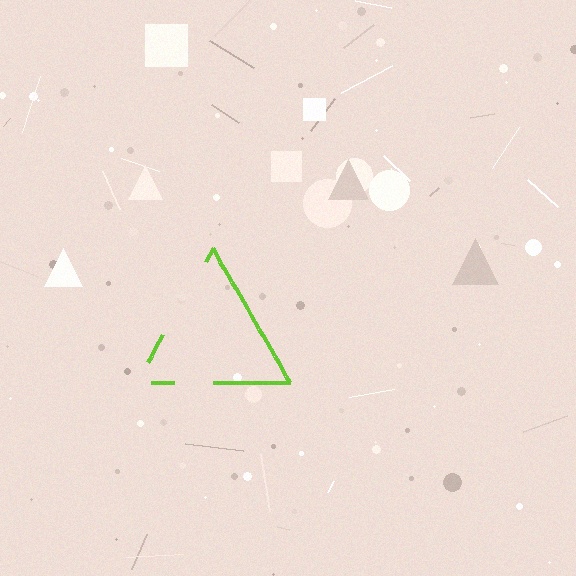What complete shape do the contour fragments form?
The contour fragments form a triangle.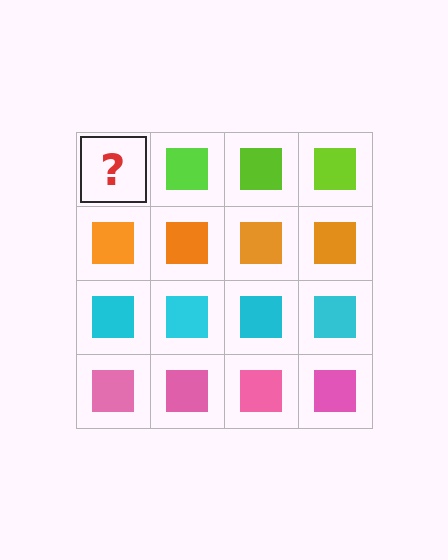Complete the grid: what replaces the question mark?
The question mark should be replaced with a lime square.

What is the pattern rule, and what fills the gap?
The rule is that each row has a consistent color. The gap should be filled with a lime square.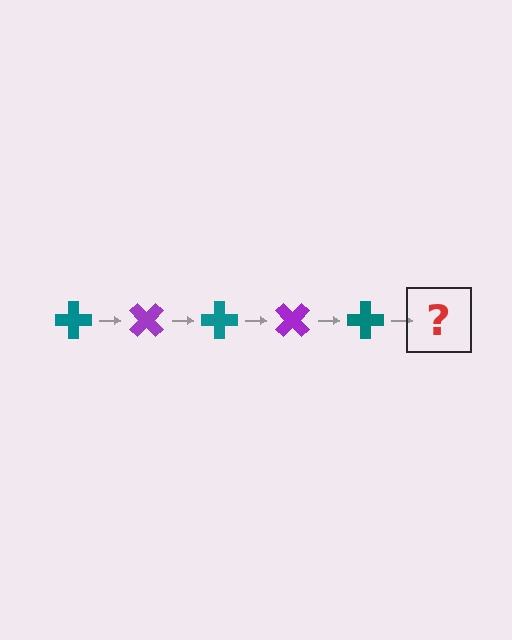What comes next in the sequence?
The next element should be a purple cross, rotated 225 degrees from the start.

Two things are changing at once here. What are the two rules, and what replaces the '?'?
The two rules are that it rotates 45 degrees each step and the color cycles through teal and purple. The '?' should be a purple cross, rotated 225 degrees from the start.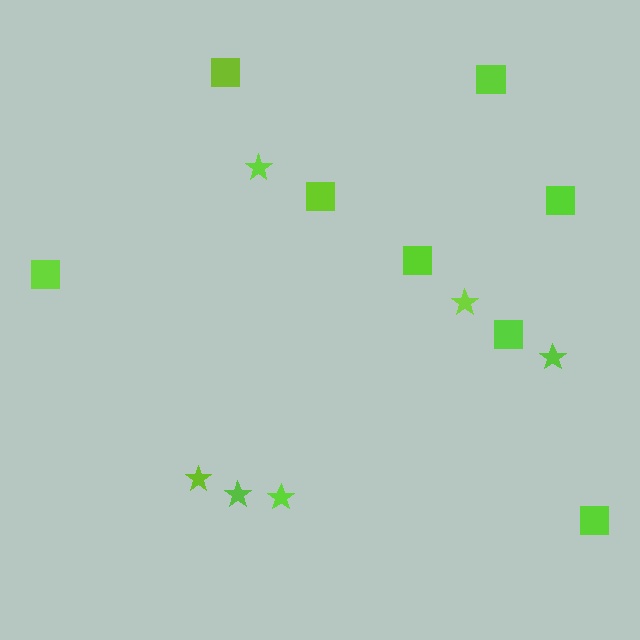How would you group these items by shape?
There are 2 groups: one group of squares (8) and one group of stars (6).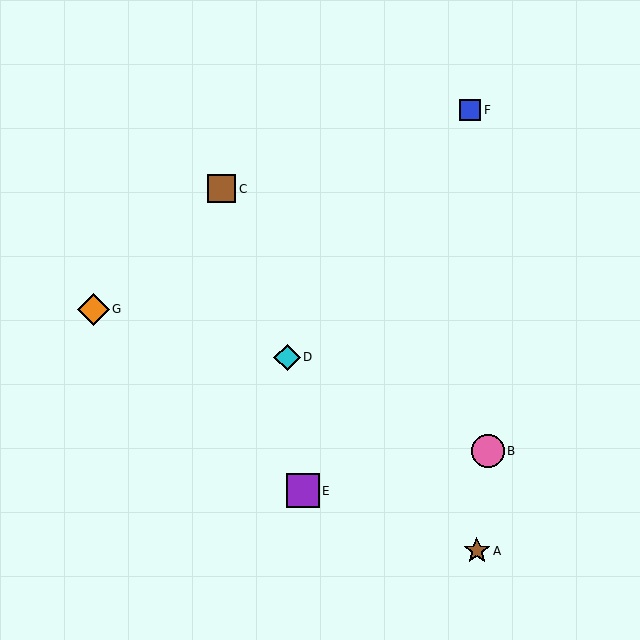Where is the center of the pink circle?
The center of the pink circle is at (488, 451).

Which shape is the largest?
The purple square (labeled E) is the largest.